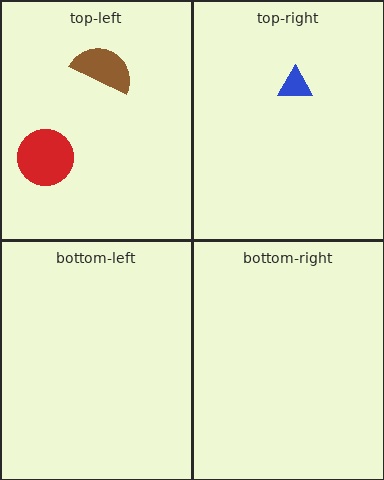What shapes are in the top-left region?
The brown semicircle, the red circle.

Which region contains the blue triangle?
The top-right region.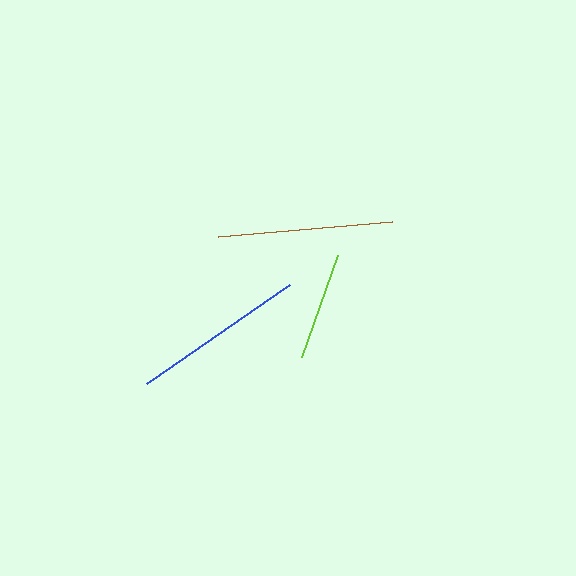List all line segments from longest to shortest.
From longest to shortest: brown, blue, lime.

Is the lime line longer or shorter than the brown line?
The brown line is longer than the lime line.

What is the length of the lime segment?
The lime segment is approximately 107 pixels long.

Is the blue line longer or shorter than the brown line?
The brown line is longer than the blue line.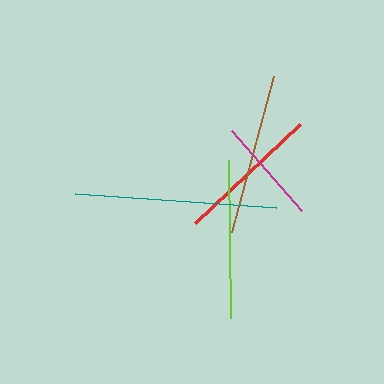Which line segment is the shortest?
The magenta line is the shortest at approximately 107 pixels.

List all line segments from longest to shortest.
From longest to shortest: teal, brown, lime, red, magenta.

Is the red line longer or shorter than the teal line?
The teal line is longer than the red line.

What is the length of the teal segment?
The teal segment is approximately 202 pixels long.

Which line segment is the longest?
The teal line is the longest at approximately 202 pixels.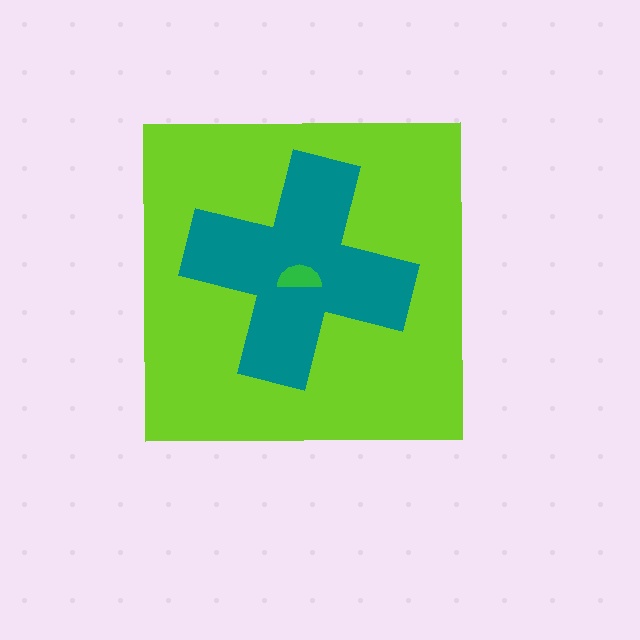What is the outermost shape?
The lime square.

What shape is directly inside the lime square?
The teal cross.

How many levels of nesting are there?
3.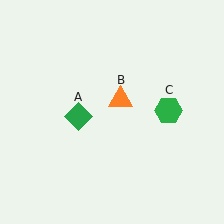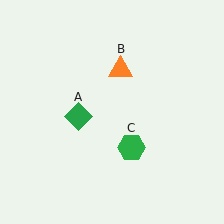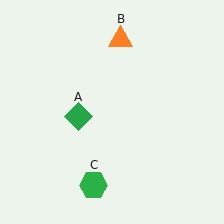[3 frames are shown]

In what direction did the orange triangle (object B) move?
The orange triangle (object B) moved up.